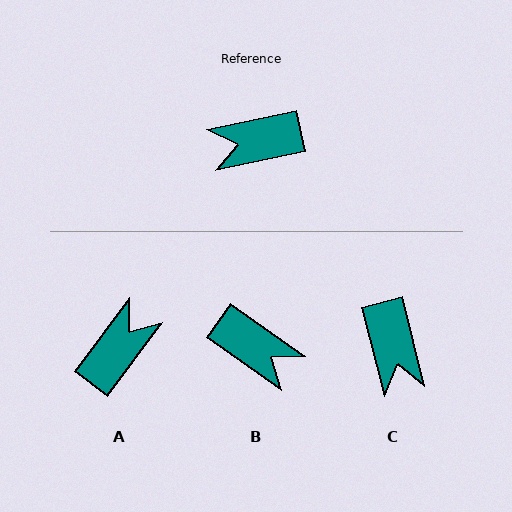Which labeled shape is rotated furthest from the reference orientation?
A, about 139 degrees away.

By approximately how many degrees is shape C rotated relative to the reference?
Approximately 92 degrees counter-clockwise.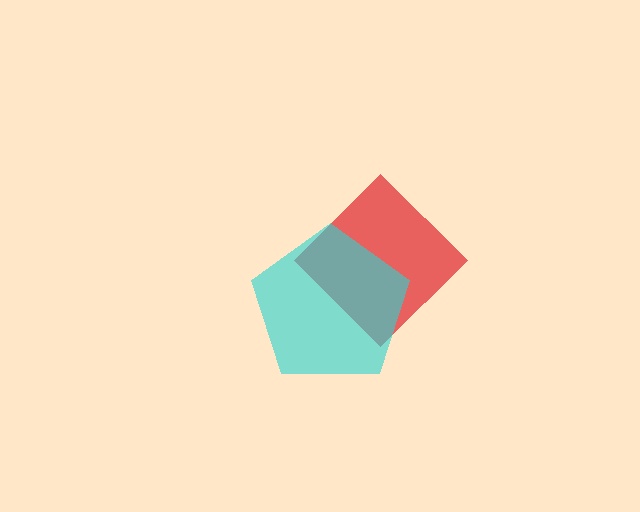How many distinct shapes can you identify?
There are 2 distinct shapes: a red diamond, a cyan pentagon.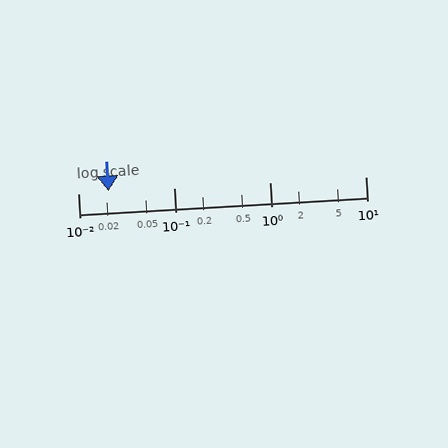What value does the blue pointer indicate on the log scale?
The pointer indicates approximately 0.021.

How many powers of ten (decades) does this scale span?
The scale spans 3 decades, from 0.01 to 10.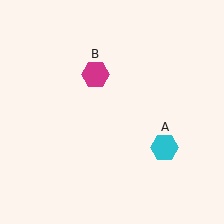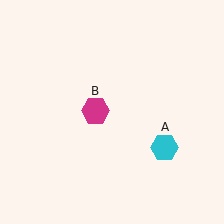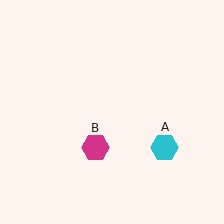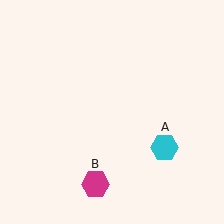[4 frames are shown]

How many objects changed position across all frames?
1 object changed position: magenta hexagon (object B).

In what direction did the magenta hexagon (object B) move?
The magenta hexagon (object B) moved down.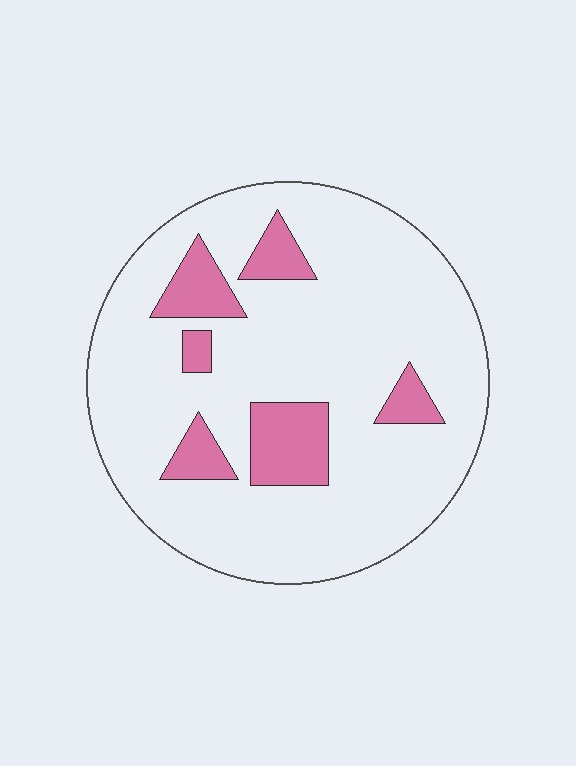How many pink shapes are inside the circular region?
6.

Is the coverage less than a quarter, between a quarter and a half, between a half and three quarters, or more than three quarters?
Less than a quarter.